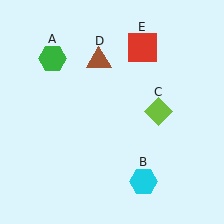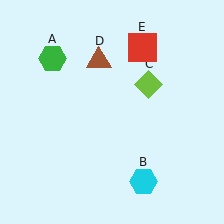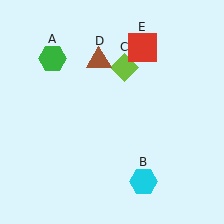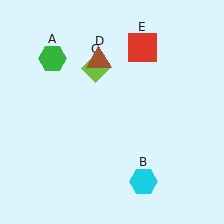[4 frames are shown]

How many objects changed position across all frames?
1 object changed position: lime diamond (object C).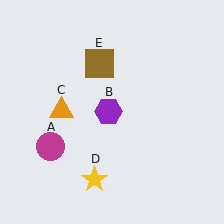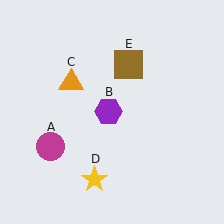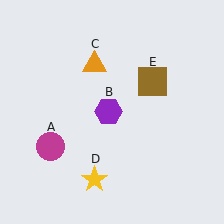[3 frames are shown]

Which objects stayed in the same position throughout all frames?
Magenta circle (object A) and purple hexagon (object B) and yellow star (object D) remained stationary.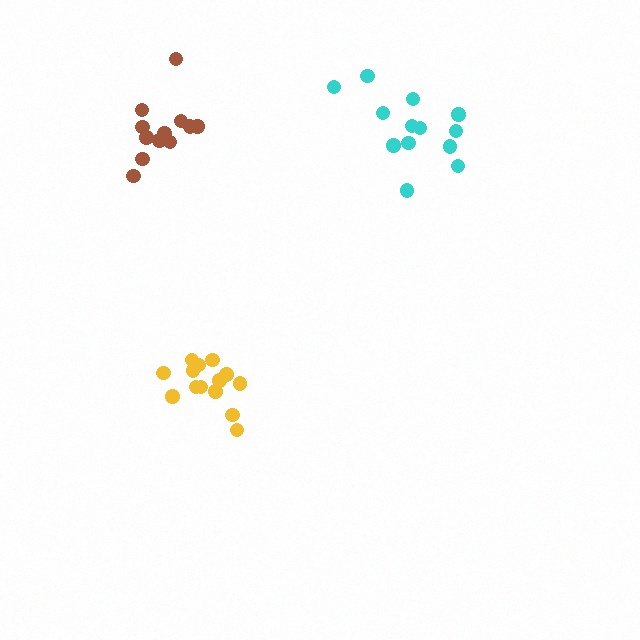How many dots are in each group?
Group 1: 13 dots, Group 2: 14 dots, Group 3: 13 dots (40 total).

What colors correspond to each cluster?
The clusters are colored: cyan, yellow, brown.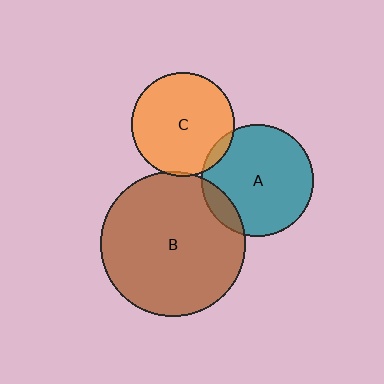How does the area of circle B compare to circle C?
Approximately 2.0 times.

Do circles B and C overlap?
Yes.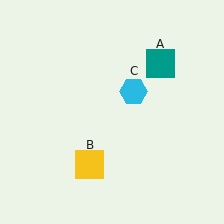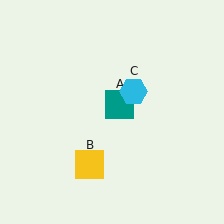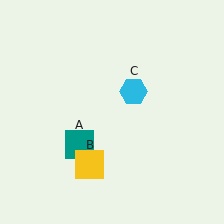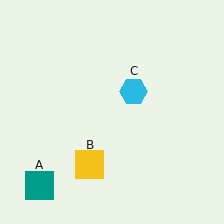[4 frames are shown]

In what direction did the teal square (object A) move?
The teal square (object A) moved down and to the left.